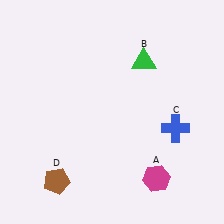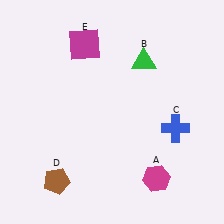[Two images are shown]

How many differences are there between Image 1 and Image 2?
There is 1 difference between the two images.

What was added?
A magenta square (E) was added in Image 2.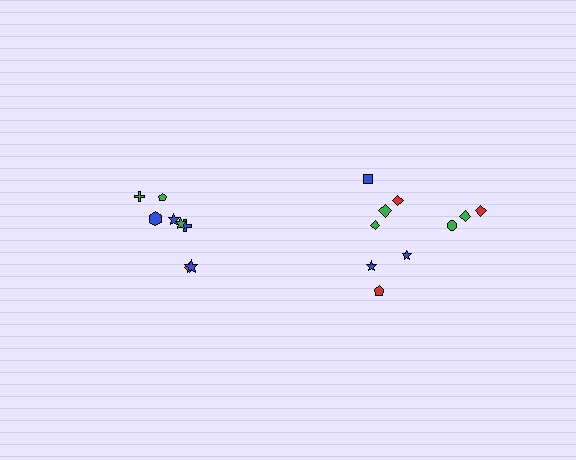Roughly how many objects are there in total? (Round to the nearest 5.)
Roughly 20 objects in total.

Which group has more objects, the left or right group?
The right group.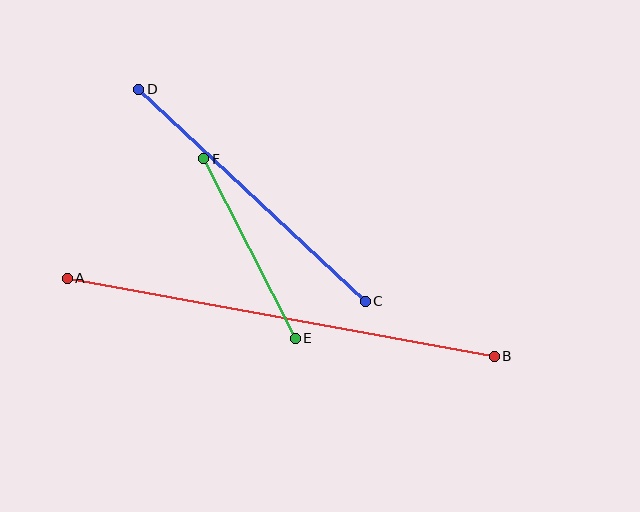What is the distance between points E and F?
The distance is approximately 202 pixels.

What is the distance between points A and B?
The distance is approximately 434 pixels.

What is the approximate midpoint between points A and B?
The midpoint is at approximately (281, 317) pixels.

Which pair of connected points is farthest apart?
Points A and B are farthest apart.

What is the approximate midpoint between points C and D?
The midpoint is at approximately (252, 195) pixels.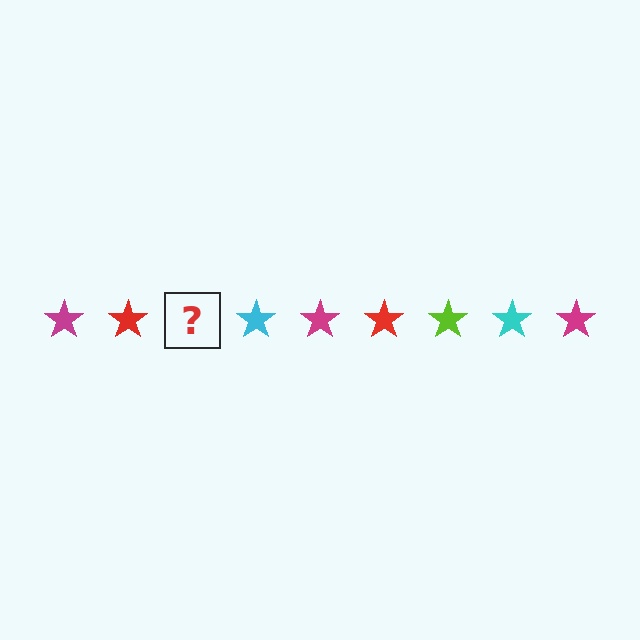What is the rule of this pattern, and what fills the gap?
The rule is that the pattern cycles through magenta, red, lime, cyan stars. The gap should be filled with a lime star.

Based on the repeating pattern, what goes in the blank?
The blank should be a lime star.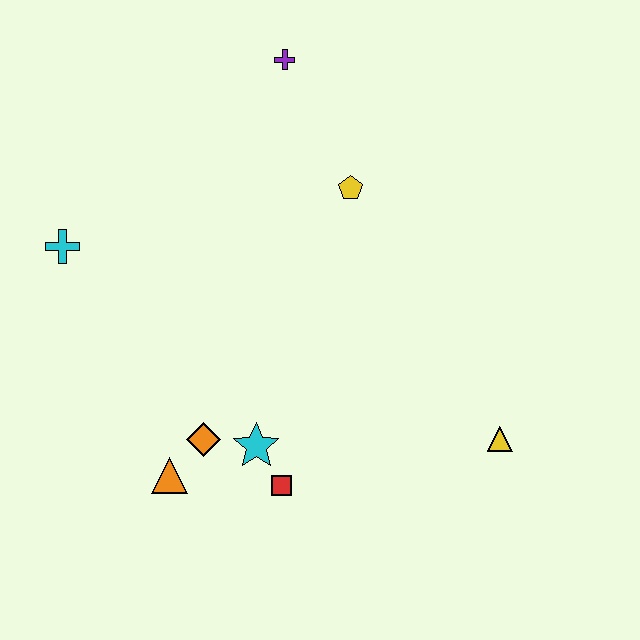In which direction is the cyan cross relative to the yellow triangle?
The cyan cross is to the left of the yellow triangle.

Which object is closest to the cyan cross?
The orange diamond is closest to the cyan cross.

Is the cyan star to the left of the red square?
Yes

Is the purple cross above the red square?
Yes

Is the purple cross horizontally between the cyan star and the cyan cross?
No